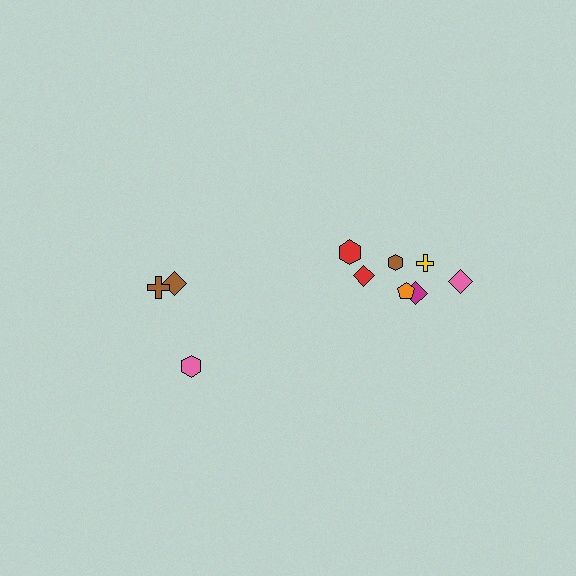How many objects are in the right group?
There are 7 objects.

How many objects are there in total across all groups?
There are 10 objects.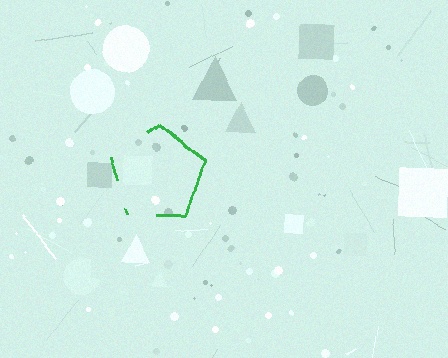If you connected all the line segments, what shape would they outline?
They would outline a pentagon.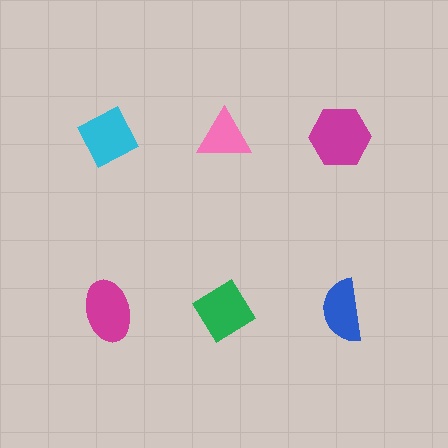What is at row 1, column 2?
A pink triangle.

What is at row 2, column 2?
A green diamond.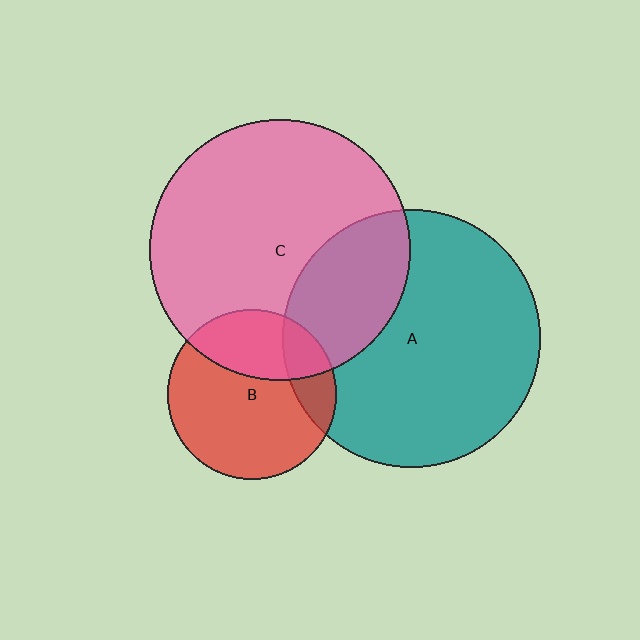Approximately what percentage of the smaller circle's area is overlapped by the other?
Approximately 30%.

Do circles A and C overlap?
Yes.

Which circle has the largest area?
Circle C (pink).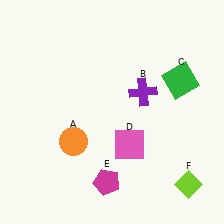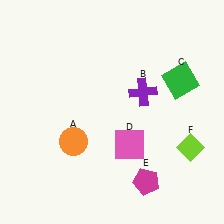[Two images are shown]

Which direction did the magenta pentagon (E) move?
The magenta pentagon (E) moved right.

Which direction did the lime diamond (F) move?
The lime diamond (F) moved up.